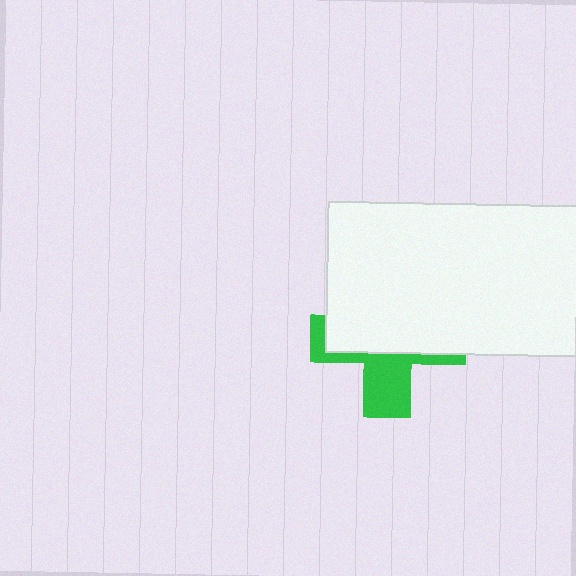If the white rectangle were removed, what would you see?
You would see the complete green cross.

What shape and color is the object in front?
The object in front is a white rectangle.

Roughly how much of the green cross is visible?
A small part of it is visible (roughly 37%).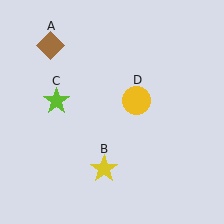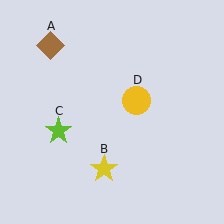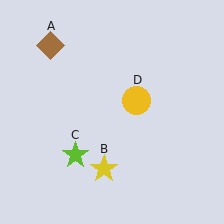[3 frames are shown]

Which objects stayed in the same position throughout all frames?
Brown diamond (object A) and yellow star (object B) and yellow circle (object D) remained stationary.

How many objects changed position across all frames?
1 object changed position: lime star (object C).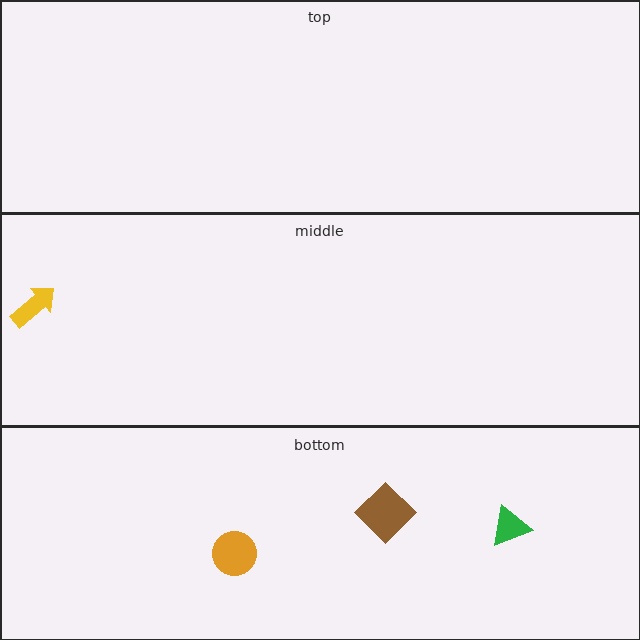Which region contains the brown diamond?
The bottom region.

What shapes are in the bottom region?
The green triangle, the orange circle, the brown diamond.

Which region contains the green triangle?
The bottom region.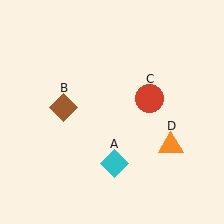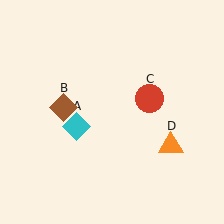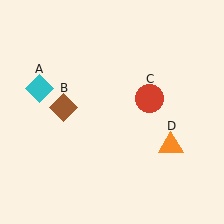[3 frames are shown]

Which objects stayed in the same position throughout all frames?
Brown diamond (object B) and red circle (object C) and orange triangle (object D) remained stationary.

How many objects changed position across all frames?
1 object changed position: cyan diamond (object A).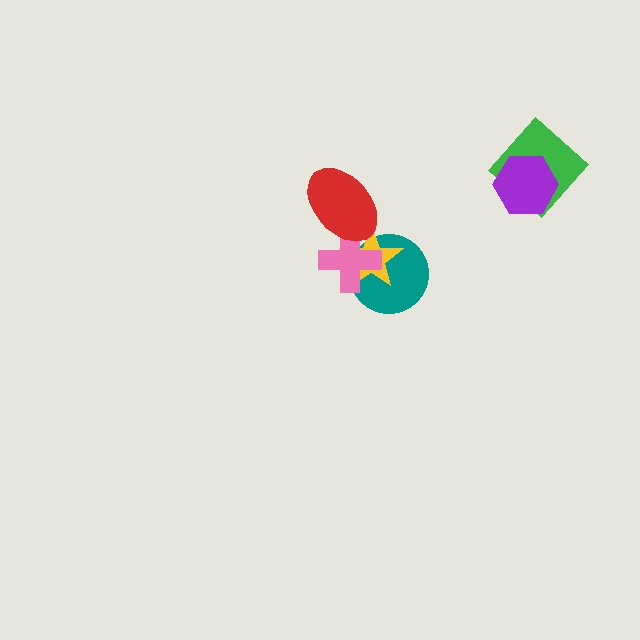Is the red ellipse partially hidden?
No, no other shape covers it.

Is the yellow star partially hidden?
Yes, it is partially covered by another shape.